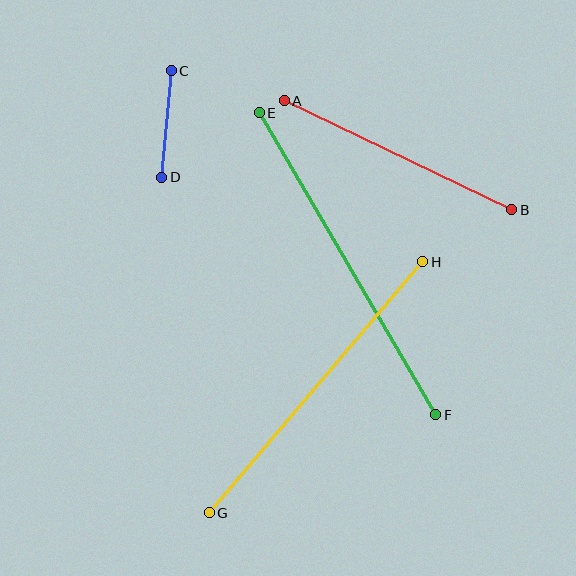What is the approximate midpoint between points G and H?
The midpoint is at approximately (316, 387) pixels.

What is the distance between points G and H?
The distance is approximately 329 pixels.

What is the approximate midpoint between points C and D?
The midpoint is at approximately (167, 124) pixels.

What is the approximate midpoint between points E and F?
The midpoint is at approximately (347, 264) pixels.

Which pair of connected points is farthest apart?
Points E and F are farthest apart.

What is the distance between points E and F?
The distance is approximately 350 pixels.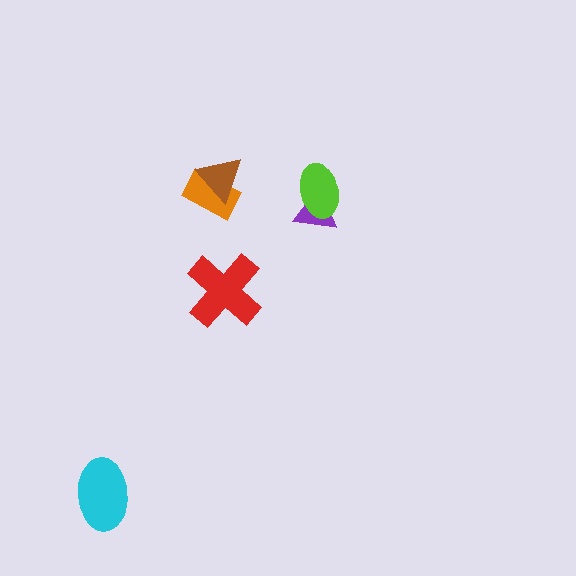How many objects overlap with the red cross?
0 objects overlap with the red cross.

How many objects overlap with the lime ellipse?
1 object overlaps with the lime ellipse.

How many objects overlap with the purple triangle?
1 object overlaps with the purple triangle.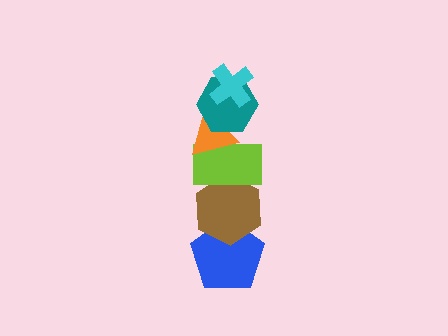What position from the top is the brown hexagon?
The brown hexagon is 5th from the top.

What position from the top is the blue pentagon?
The blue pentagon is 6th from the top.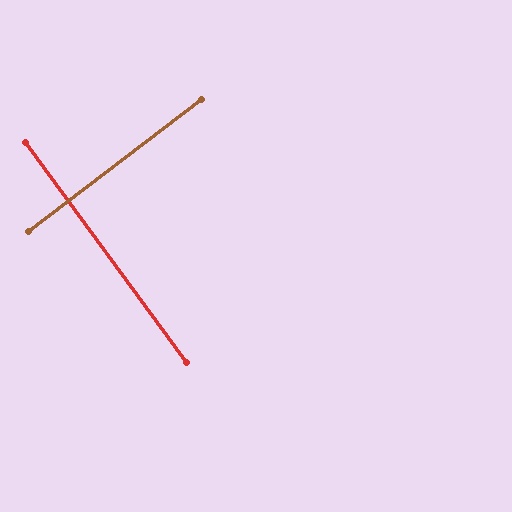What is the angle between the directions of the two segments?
Approximately 89 degrees.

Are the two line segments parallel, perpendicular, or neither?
Perpendicular — they meet at approximately 89°.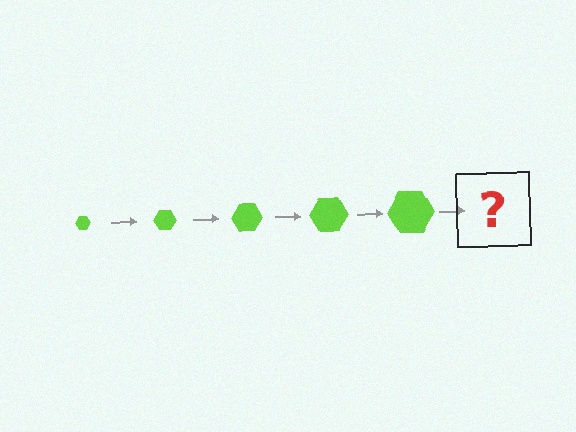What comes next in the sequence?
The next element should be a lime hexagon, larger than the previous one.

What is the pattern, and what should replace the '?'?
The pattern is that the hexagon gets progressively larger each step. The '?' should be a lime hexagon, larger than the previous one.